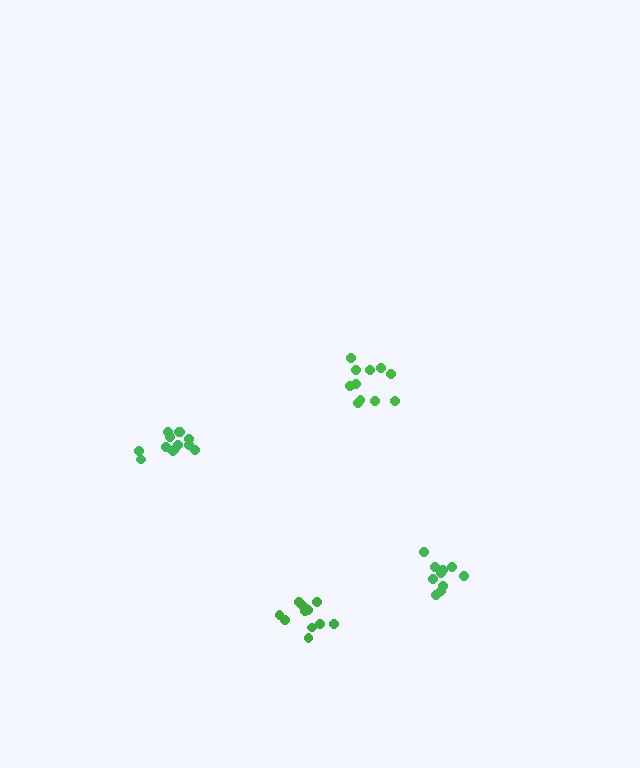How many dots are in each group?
Group 1: 11 dots, Group 2: 11 dots, Group 3: 13 dots, Group 4: 11 dots (46 total).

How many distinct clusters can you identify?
There are 4 distinct clusters.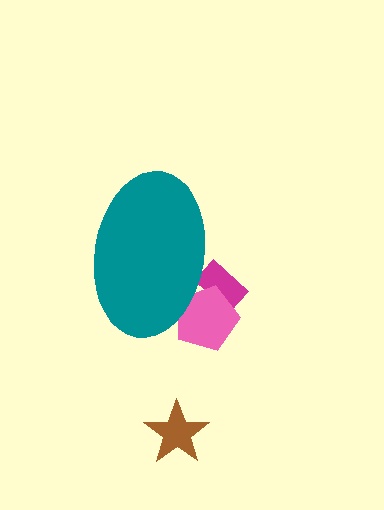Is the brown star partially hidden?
No, the brown star is fully visible.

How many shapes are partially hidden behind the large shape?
2 shapes are partially hidden.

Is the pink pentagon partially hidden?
Yes, the pink pentagon is partially hidden behind the teal ellipse.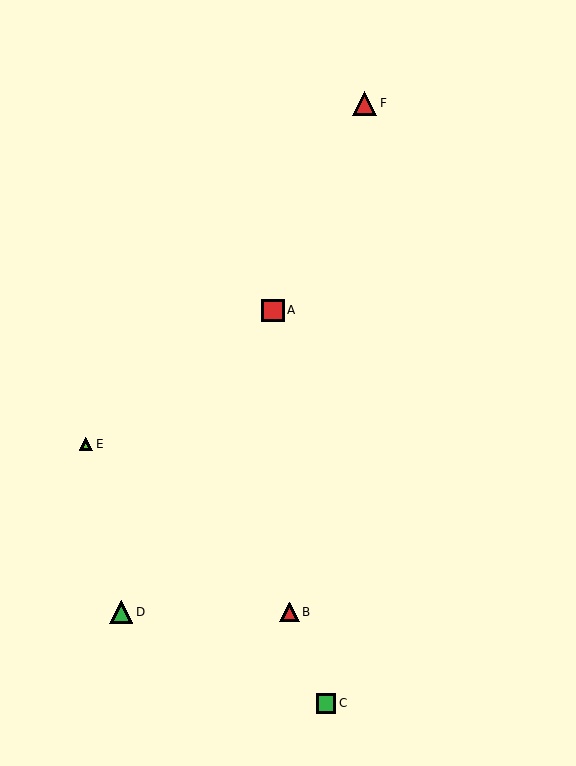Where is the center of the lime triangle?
The center of the lime triangle is at (86, 444).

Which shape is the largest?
The red triangle (labeled F) is the largest.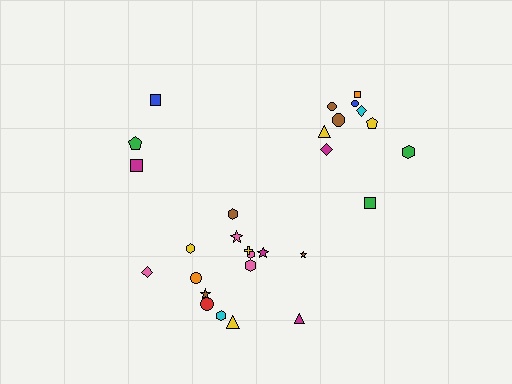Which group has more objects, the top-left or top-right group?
The top-right group.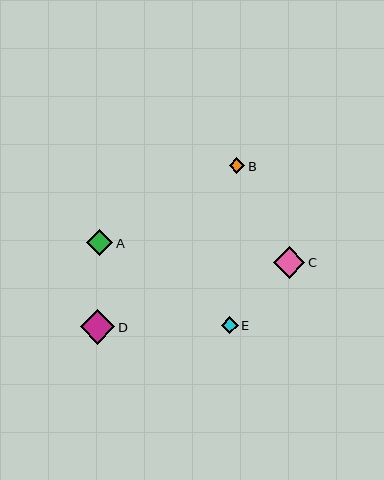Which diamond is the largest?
Diamond D is the largest with a size of approximately 34 pixels.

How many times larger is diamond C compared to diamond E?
Diamond C is approximately 1.8 times the size of diamond E.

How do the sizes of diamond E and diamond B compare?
Diamond E and diamond B are approximately the same size.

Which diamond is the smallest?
Diamond B is the smallest with a size of approximately 16 pixels.